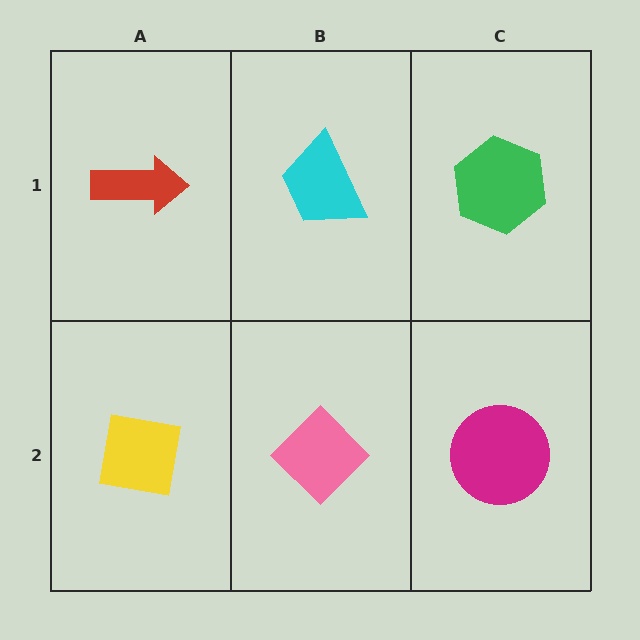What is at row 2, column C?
A magenta circle.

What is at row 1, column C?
A green hexagon.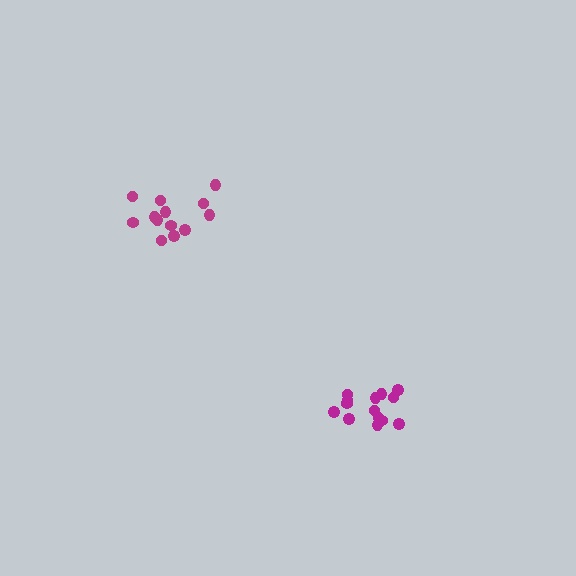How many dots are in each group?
Group 1: 14 dots, Group 2: 13 dots (27 total).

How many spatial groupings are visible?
There are 2 spatial groupings.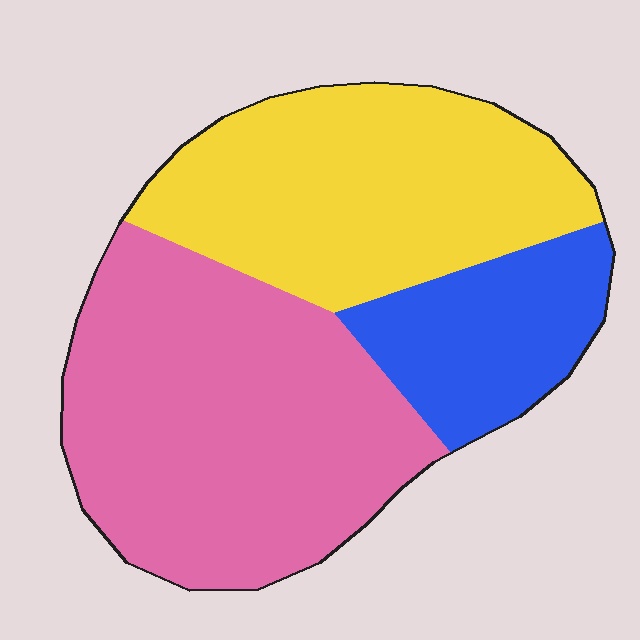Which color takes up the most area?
Pink, at roughly 45%.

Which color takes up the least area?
Blue, at roughly 15%.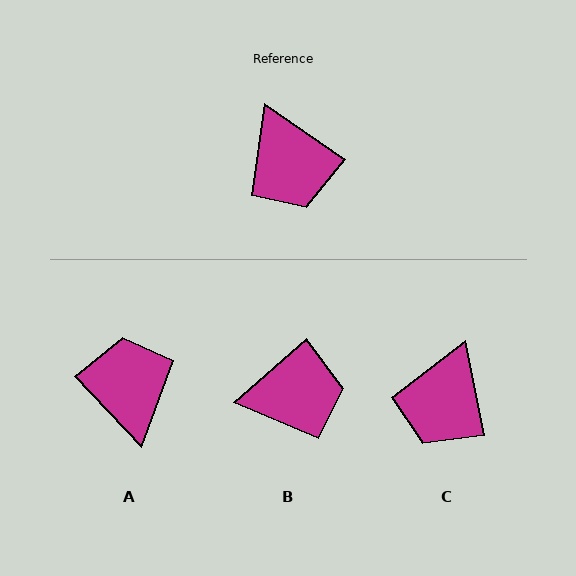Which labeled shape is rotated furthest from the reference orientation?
A, about 168 degrees away.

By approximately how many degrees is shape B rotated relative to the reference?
Approximately 76 degrees counter-clockwise.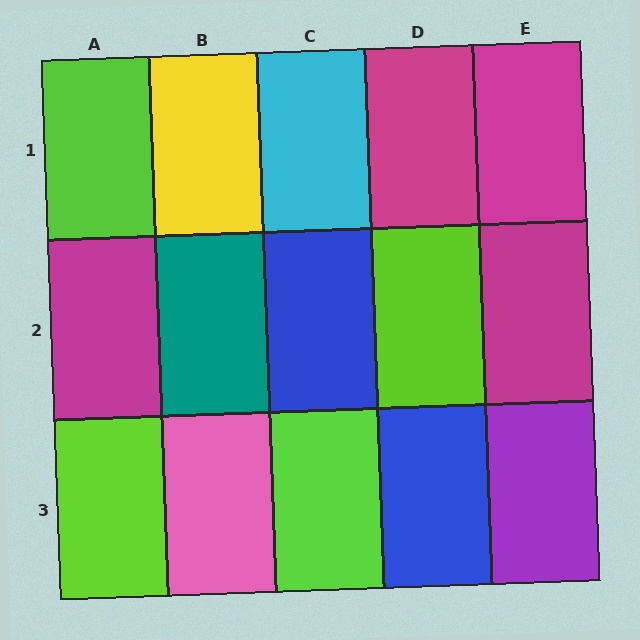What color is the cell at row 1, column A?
Lime.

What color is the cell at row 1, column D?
Magenta.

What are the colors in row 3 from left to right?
Lime, pink, lime, blue, purple.